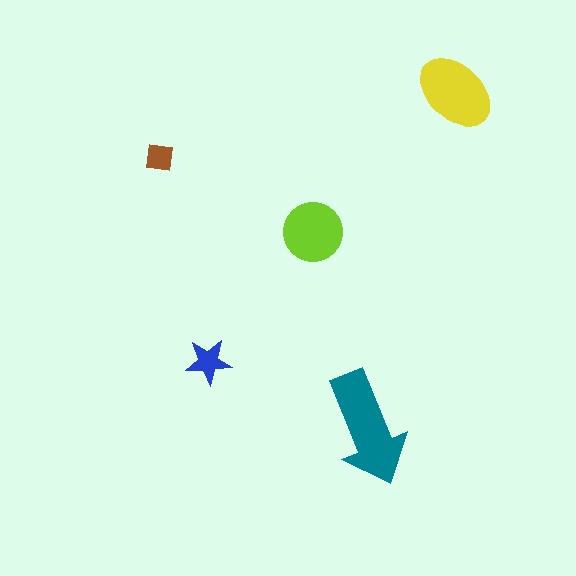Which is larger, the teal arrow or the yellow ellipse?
The teal arrow.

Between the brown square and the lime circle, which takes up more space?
The lime circle.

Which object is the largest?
The teal arrow.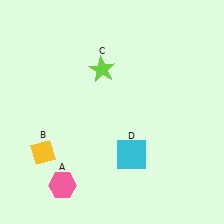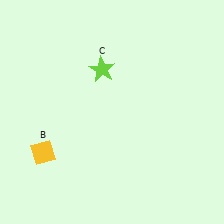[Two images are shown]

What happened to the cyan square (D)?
The cyan square (D) was removed in Image 2. It was in the bottom-right area of Image 1.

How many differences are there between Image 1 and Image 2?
There are 2 differences between the two images.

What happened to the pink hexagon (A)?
The pink hexagon (A) was removed in Image 2. It was in the bottom-left area of Image 1.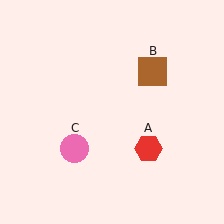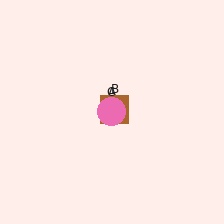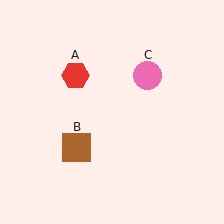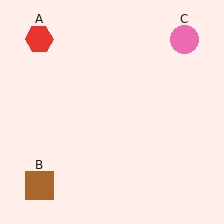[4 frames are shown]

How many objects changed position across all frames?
3 objects changed position: red hexagon (object A), brown square (object B), pink circle (object C).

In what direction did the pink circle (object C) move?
The pink circle (object C) moved up and to the right.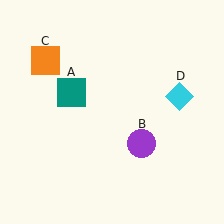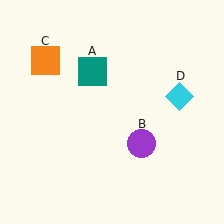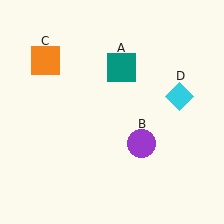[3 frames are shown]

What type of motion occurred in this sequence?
The teal square (object A) rotated clockwise around the center of the scene.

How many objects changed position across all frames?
1 object changed position: teal square (object A).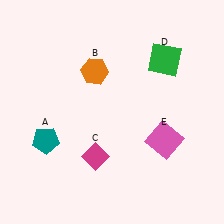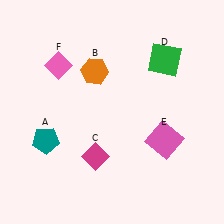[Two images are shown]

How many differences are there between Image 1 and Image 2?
There is 1 difference between the two images.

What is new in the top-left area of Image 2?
A pink diamond (F) was added in the top-left area of Image 2.